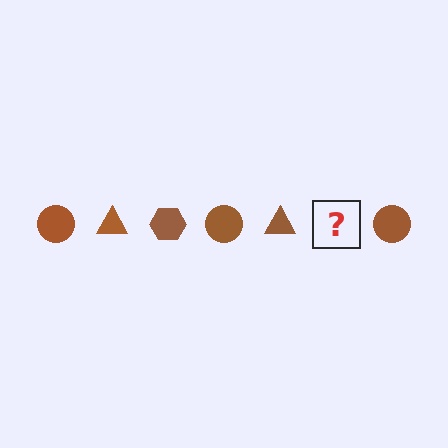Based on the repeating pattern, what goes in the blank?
The blank should be a brown hexagon.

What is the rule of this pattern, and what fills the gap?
The rule is that the pattern cycles through circle, triangle, hexagon shapes in brown. The gap should be filled with a brown hexagon.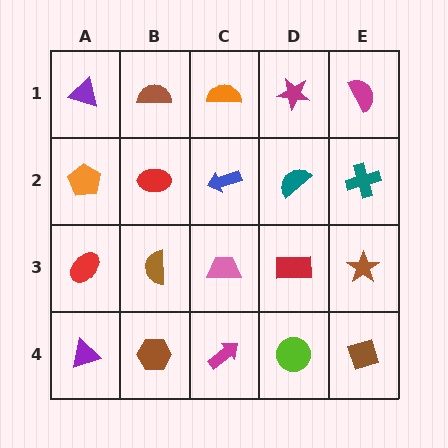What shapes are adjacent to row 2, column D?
A magenta star (row 1, column D), a red rectangle (row 3, column D), a blue arrow (row 2, column C), a teal cross (row 2, column E).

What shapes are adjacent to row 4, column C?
A pink trapezoid (row 3, column C), a brown hexagon (row 4, column B), a lime circle (row 4, column D).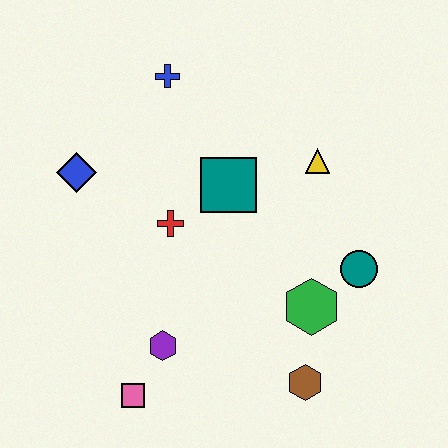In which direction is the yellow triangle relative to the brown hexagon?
The yellow triangle is above the brown hexagon.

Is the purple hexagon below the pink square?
No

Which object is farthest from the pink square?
The blue cross is farthest from the pink square.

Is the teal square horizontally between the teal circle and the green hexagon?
No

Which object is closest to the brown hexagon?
The green hexagon is closest to the brown hexagon.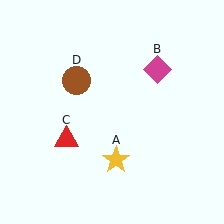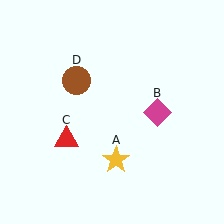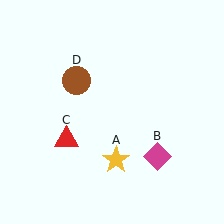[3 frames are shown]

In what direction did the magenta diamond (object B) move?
The magenta diamond (object B) moved down.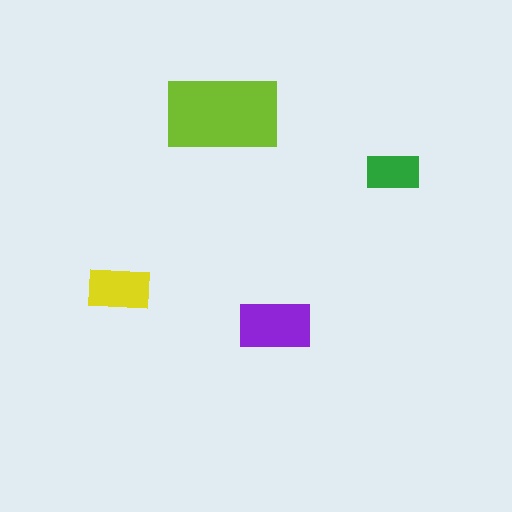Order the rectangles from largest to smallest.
the lime one, the purple one, the yellow one, the green one.